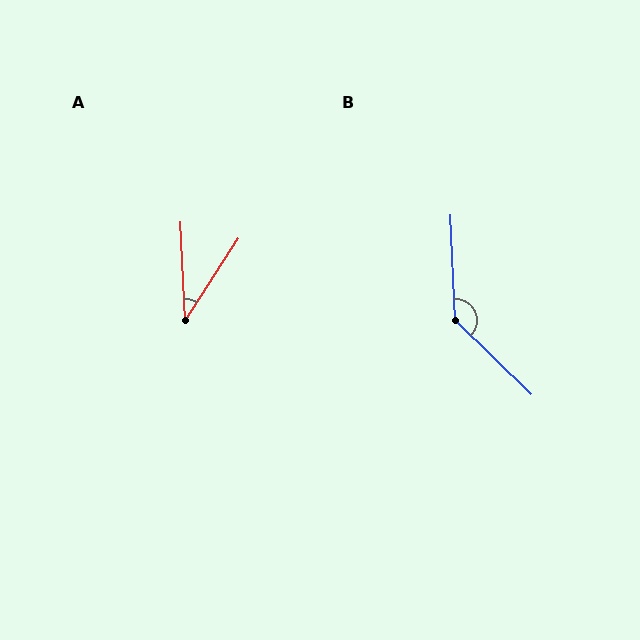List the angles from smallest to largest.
A (36°), B (136°).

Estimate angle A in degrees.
Approximately 36 degrees.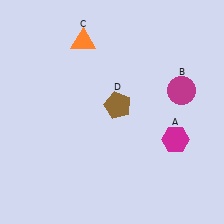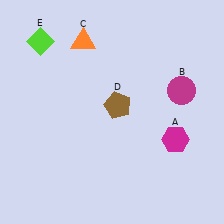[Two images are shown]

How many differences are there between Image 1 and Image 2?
There is 1 difference between the two images.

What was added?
A lime diamond (E) was added in Image 2.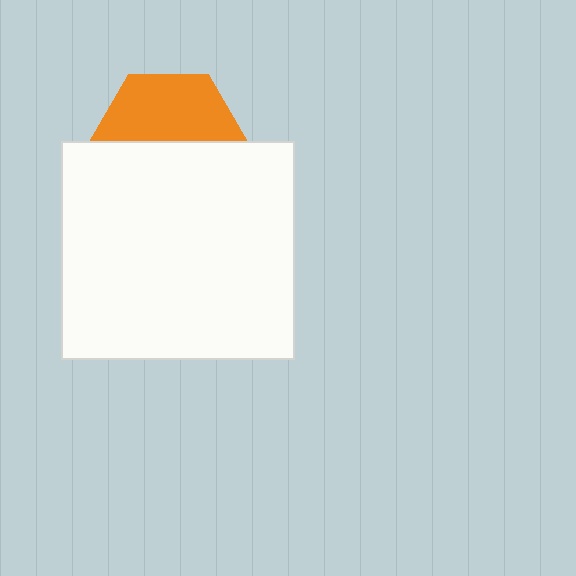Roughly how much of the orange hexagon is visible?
About half of it is visible (roughly 48%).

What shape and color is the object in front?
The object in front is a white rectangle.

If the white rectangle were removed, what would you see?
You would see the complete orange hexagon.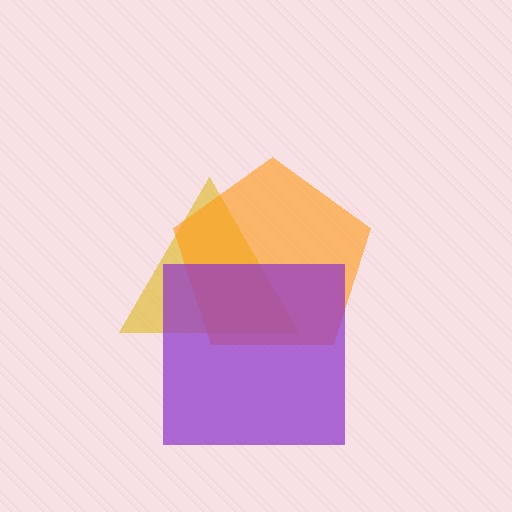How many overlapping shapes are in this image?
There are 3 overlapping shapes in the image.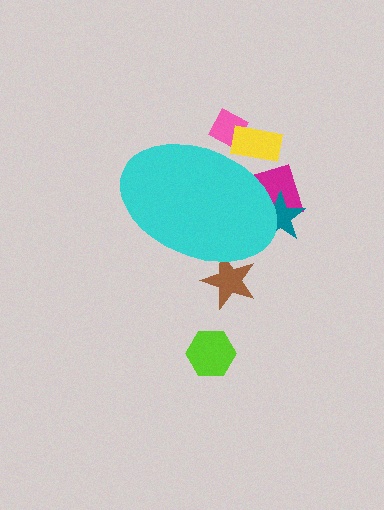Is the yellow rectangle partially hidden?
Yes, the yellow rectangle is partially hidden behind the cyan ellipse.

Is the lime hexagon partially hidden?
No, the lime hexagon is fully visible.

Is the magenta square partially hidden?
Yes, the magenta square is partially hidden behind the cyan ellipse.